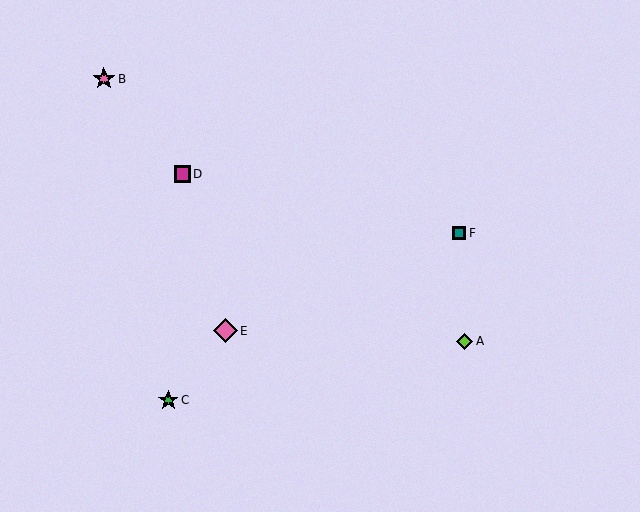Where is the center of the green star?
The center of the green star is at (168, 400).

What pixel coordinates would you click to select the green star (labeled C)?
Click at (168, 400) to select the green star C.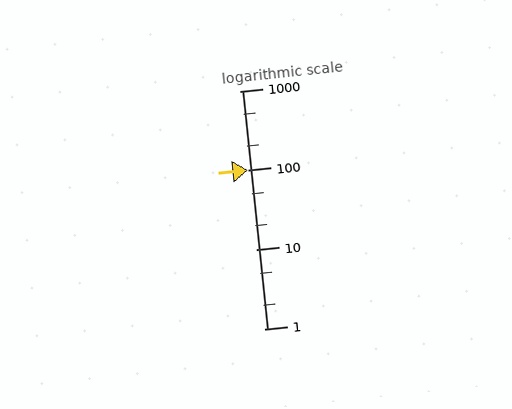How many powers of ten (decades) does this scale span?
The scale spans 3 decades, from 1 to 1000.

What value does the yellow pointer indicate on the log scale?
The pointer indicates approximately 100.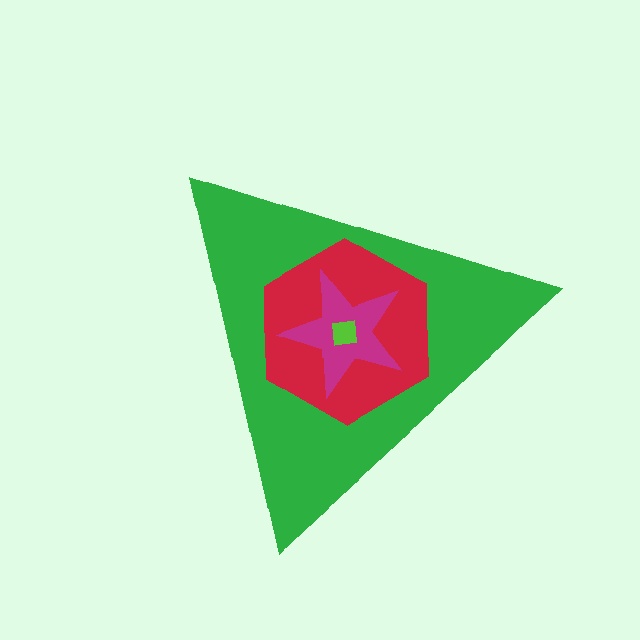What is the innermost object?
The lime square.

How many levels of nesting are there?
4.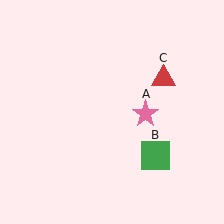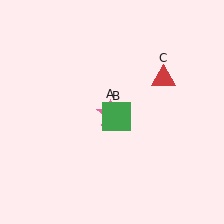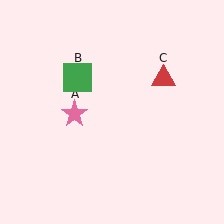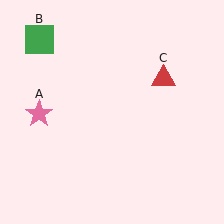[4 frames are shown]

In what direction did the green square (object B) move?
The green square (object B) moved up and to the left.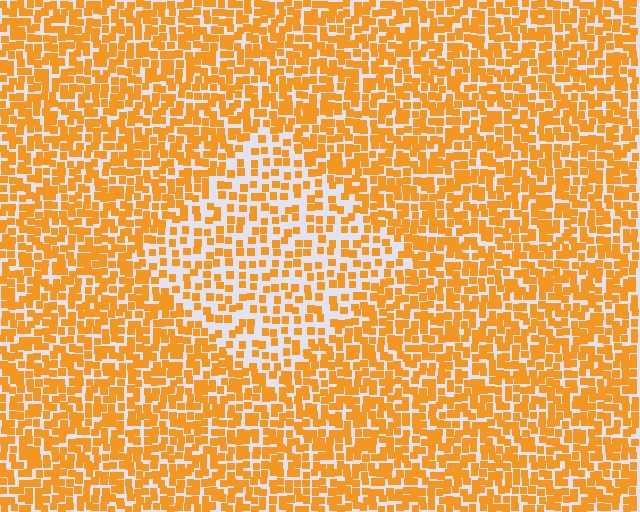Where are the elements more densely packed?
The elements are more densely packed outside the diamond boundary.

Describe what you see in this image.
The image contains small orange elements arranged at two different densities. A diamond-shaped region is visible where the elements are less densely packed than the surrounding area.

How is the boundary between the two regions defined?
The boundary is defined by a change in element density (approximately 1.8x ratio). All elements are the same color, size, and shape.